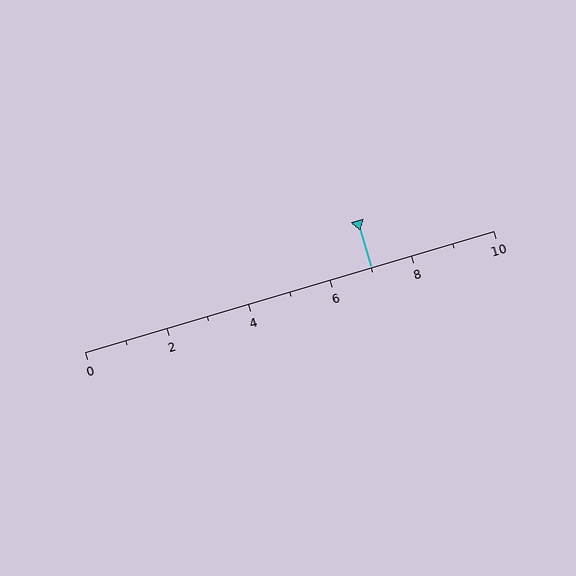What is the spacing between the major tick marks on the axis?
The major ticks are spaced 2 apart.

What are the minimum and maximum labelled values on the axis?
The axis runs from 0 to 10.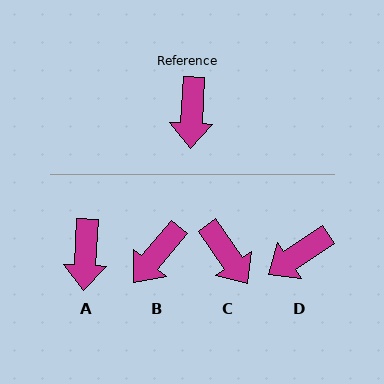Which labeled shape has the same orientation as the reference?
A.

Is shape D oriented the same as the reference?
No, it is off by about 53 degrees.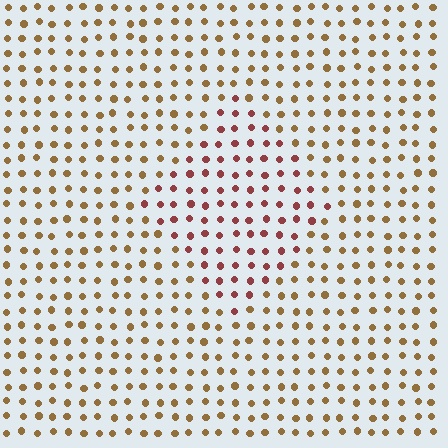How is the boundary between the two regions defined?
The boundary is defined purely by a slight shift in hue (about 41 degrees). Spacing, size, and orientation are identical on both sides.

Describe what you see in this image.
The image is filled with small brown elements in a uniform arrangement. A diamond-shaped region is visible where the elements are tinted to a slightly different hue, forming a subtle color boundary.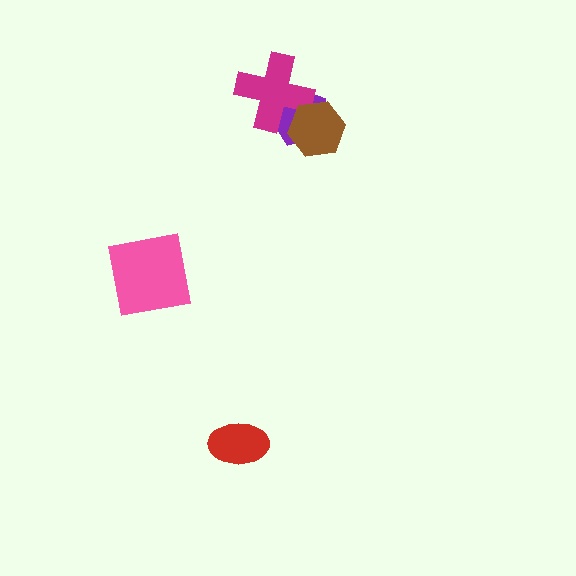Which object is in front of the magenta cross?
The brown hexagon is in front of the magenta cross.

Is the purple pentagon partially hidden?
Yes, it is partially covered by another shape.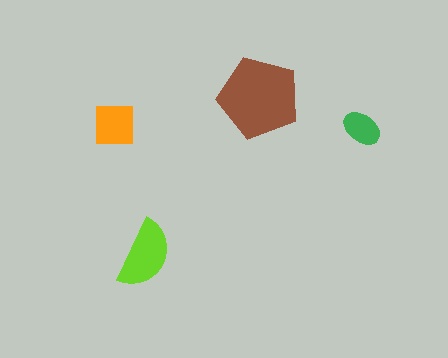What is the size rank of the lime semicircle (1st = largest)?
2nd.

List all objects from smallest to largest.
The green ellipse, the orange square, the lime semicircle, the brown pentagon.